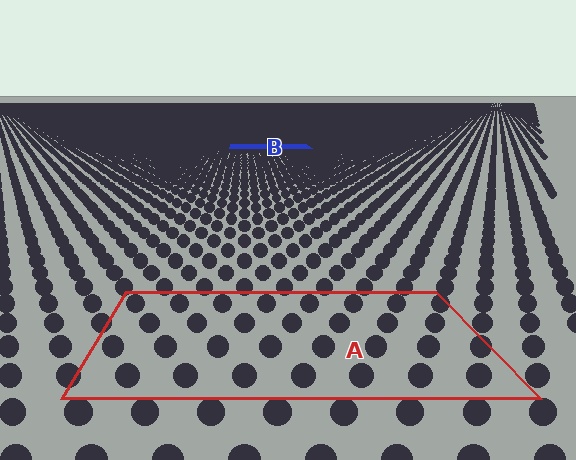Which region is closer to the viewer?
Region A is closer. The texture elements there are larger and more spread out.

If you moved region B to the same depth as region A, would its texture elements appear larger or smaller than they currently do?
They would appear larger. At a closer depth, the same texture elements are projected at a bigger on-screen size.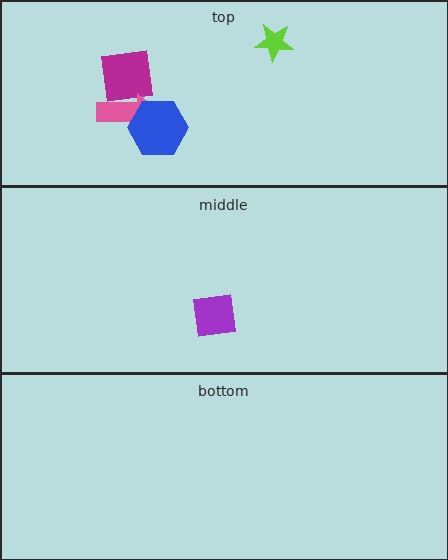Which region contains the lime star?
The top region.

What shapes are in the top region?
The magenta square, the pink arrow, the lime star, the blue hexagon.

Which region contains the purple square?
The middle region.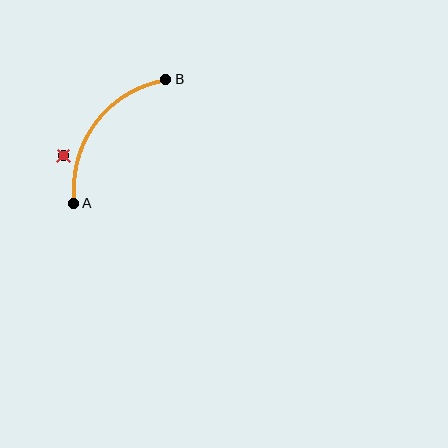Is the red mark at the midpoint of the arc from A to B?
No — the red mark does not lie on the arc at all. It sits slightly outside the curve.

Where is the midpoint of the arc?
The arc midpoint is the point on the curve farthest from the straight line joining A and B. It sits above and to the left of that line.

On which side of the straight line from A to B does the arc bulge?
The arc bulges above and to the left of the straight line connecting A and B.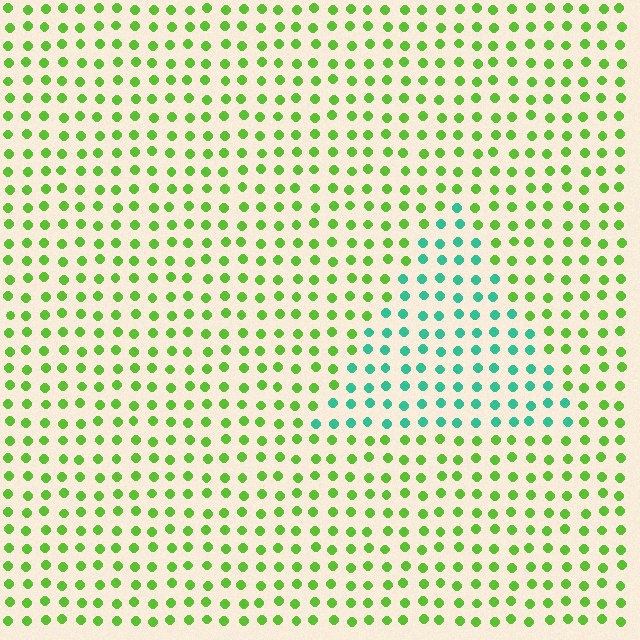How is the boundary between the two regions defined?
The boundary is defined purely by a slight shift in hue (about 58 degrees). Spacing, size, and orientation are identical on both sides.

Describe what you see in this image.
The image is filled with small lime elements in a uniform arrangement. A triangle-shaped region is visible where the elements are tinted to a slightly different hue, forming a subtle color boundary.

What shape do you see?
I see a triangle.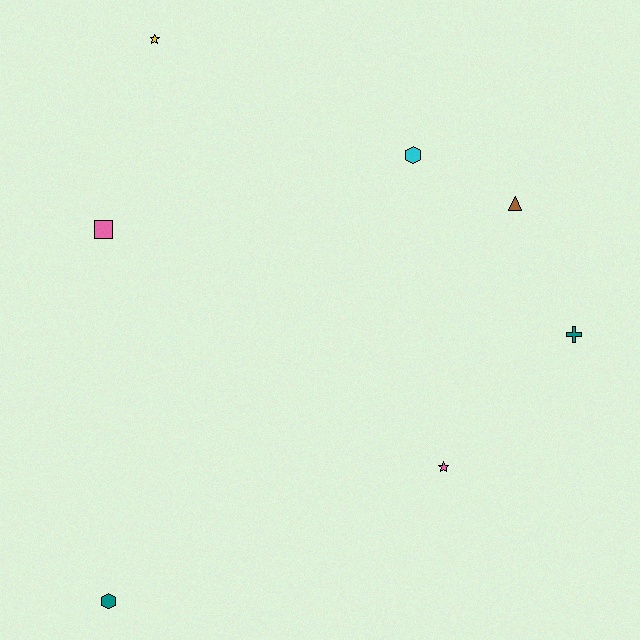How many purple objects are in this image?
There are no purple objects.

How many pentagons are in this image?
There are no pentagons.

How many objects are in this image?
There are 7 objects.